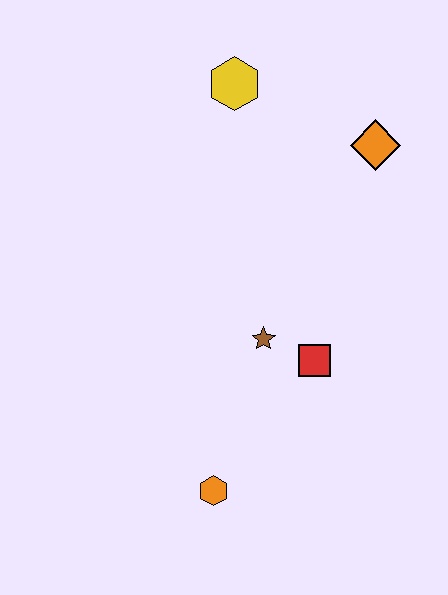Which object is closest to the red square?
The brown star is closest to the red square.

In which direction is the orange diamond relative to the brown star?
The orange diamond is above the brown star.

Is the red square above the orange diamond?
No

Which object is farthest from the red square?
The yellow hexagon is farthest from the red square.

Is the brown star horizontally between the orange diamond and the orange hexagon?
Yes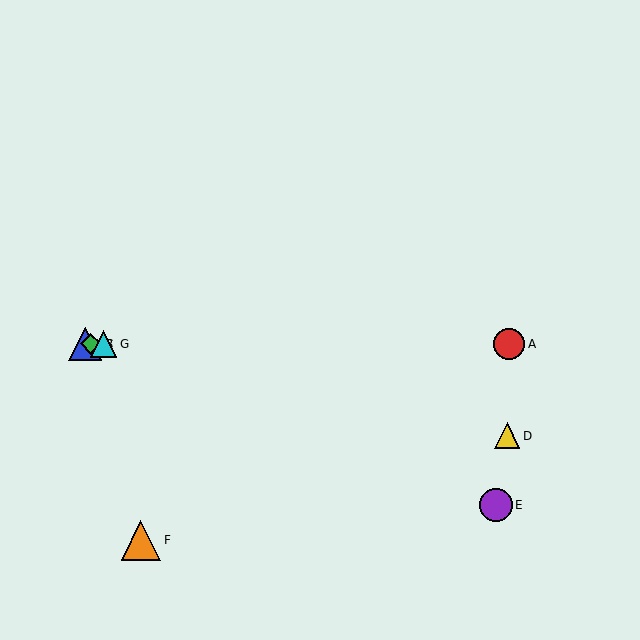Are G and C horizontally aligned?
Yes, both are at y≈344.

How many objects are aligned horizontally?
4 objects (A, B, C, G) are aligned horizontally.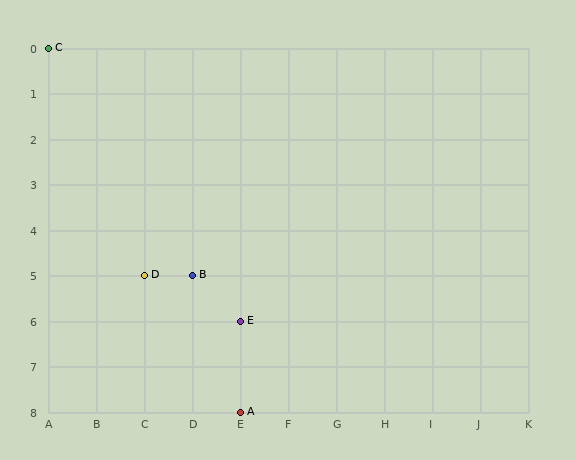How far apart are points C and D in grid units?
Points C and D are 2 columns and 5 rows apart (about 5.4 grid units diagonally).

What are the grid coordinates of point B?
Point B is at grid coordinates (D, 5).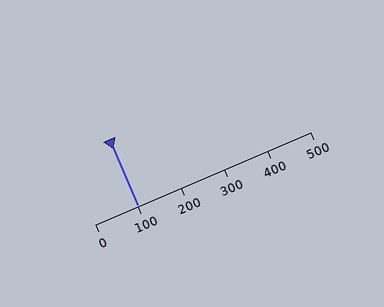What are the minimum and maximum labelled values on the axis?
The axis runs from 0 to 500.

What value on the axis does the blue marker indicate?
The marker indicates approximately 100.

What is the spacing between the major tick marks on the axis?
The major ticks are spaced 100 apart.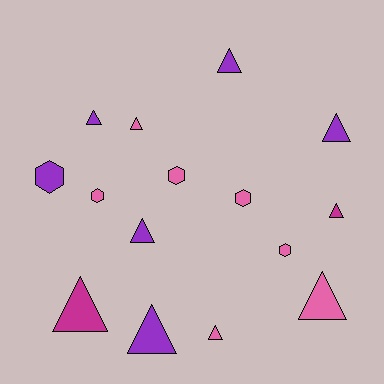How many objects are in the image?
There are 15 objects.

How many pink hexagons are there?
There are 4 pink hexagons.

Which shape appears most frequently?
Triangle, with 10 objects.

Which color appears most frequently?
Pink, with 7 objects.